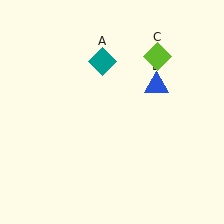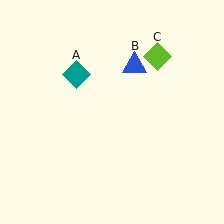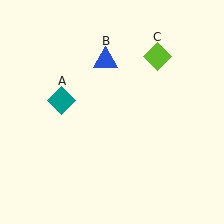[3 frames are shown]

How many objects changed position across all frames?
2 objects changed position: teal diamond (object A), blue triangle (object B).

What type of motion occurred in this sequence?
The teal diamond (object A), blue triangle (object B) rotated counterclockwise around the center of the scene.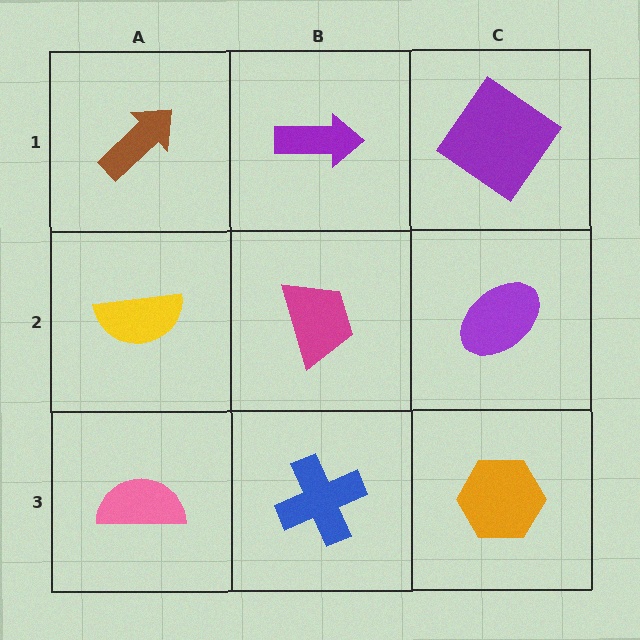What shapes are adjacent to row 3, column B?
A magenta trapezoid (row 2, column B), a pink semicircle (row 3, column A), an orange hexagon (row 3, column C).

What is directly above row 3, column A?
A yellow semicircle.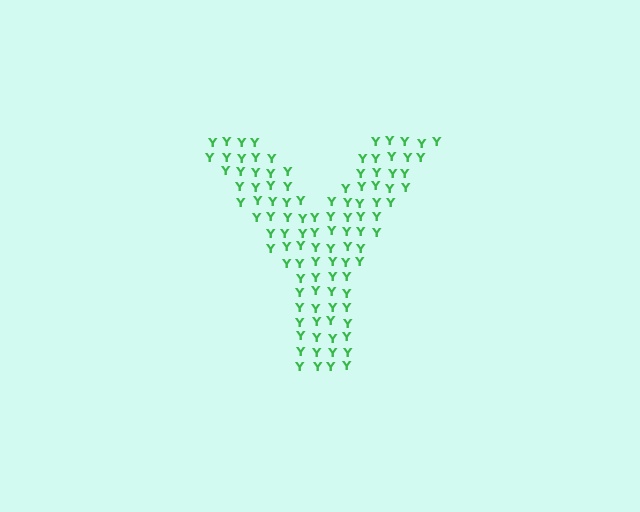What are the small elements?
The small elements are letter Y's.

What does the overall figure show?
The overall figure shows the letter Y.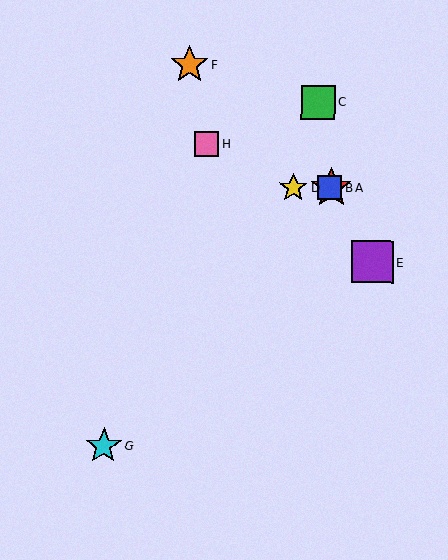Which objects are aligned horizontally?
Objects A, B, D are aligned horizontally.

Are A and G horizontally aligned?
No, A is at y≈188 and G is at y≈446.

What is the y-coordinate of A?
Object A is at y≈188.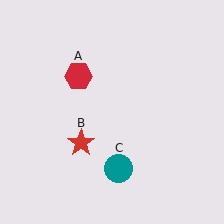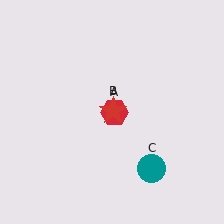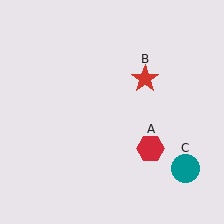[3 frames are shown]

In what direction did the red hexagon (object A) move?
The red hexagon (object A) moved down and to the right.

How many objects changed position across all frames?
3 objects changed position: red hexagon (object A), red star (object B), teal circle (object C).